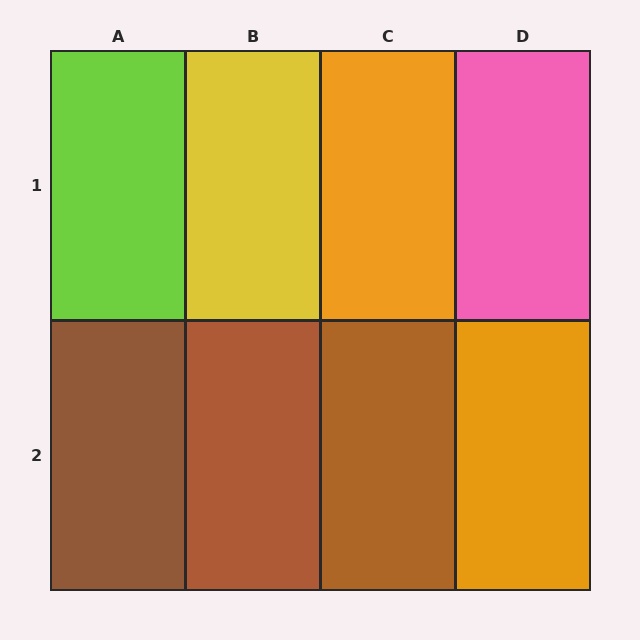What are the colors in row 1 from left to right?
Lime, yellow, orange, pink.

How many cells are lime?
1 cell is lime.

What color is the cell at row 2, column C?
Brown.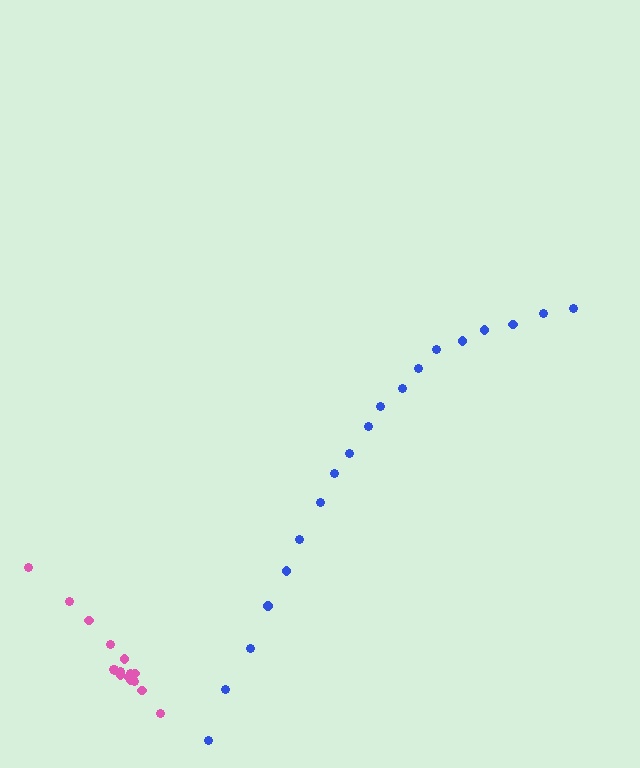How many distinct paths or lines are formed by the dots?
There are 2 distinct paths.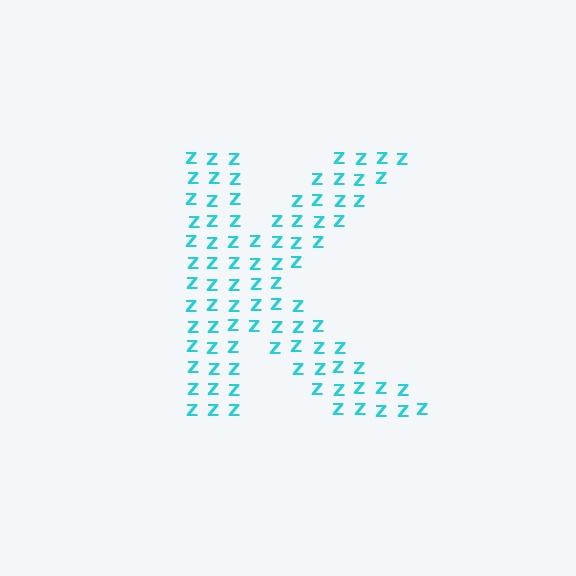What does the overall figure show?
The overall figure shows the letter K.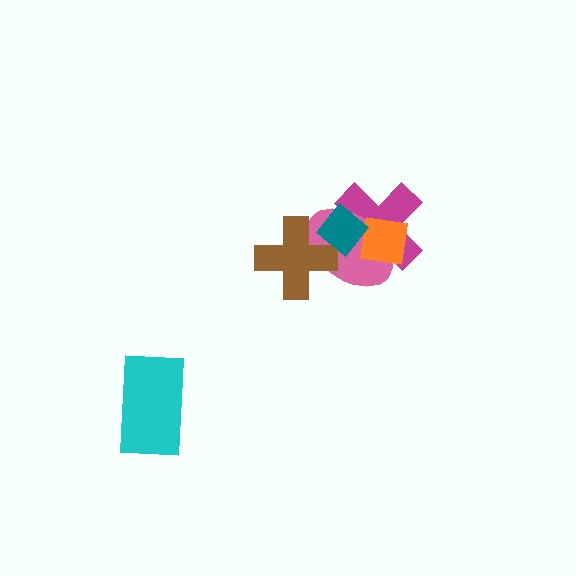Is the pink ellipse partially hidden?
Yes, it is partially covered by another shape.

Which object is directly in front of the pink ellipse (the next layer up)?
The orange square is directly in front of the pink ellipse.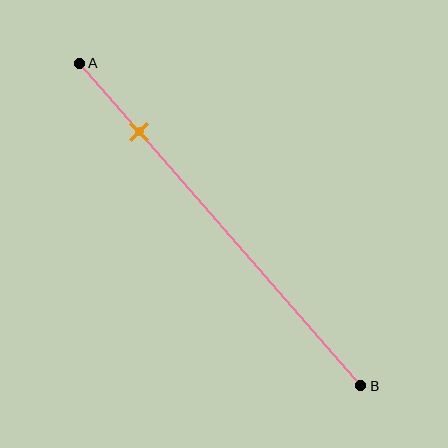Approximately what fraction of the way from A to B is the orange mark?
The orange mark is approximately 20% of the way from A to B.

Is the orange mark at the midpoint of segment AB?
No, the mark is at about 20% from A, not at the 50% midpoint.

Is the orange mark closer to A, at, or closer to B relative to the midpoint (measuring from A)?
The orange mark is closer to point A than the midpoint of segment AB.